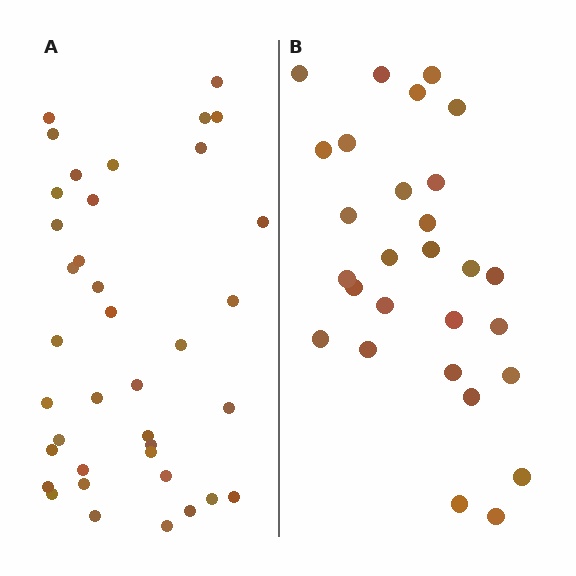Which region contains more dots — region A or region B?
Region A (the left region) has more dots.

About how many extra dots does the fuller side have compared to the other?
Region A has roughly 10 or so more dots than region B.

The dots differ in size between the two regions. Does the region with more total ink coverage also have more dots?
No. Region B has more total ink coverage because its dots are larger, but region A actually contains more individual dots. Total area can be misleading — the number of items is what matters here.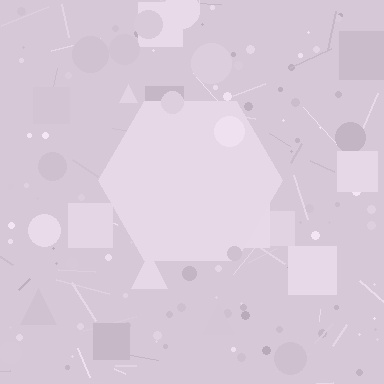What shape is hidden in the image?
A hexagon is hidden in the image.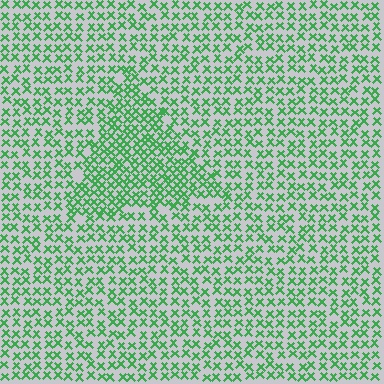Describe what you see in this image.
The image contains small green elements arranged at two different densities. A triangle-shaped region is visible where the elements are more densely packed than the surrounding area.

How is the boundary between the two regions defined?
The boundary is defined by a change in element density (approximately 1.7x ratio). All elements are the same color, size, and shape.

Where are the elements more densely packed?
The elements are more densely packed inside the triangle boundary.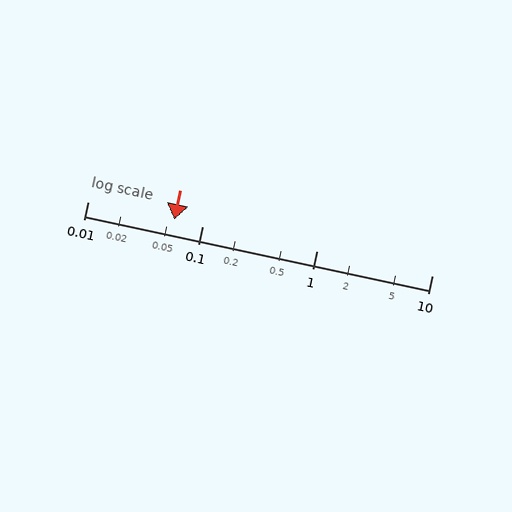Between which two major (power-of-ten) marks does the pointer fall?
The pointer is between 0.01 and 0.1.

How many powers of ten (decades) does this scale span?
The scale spans 3 decades, from 0.01 to 10.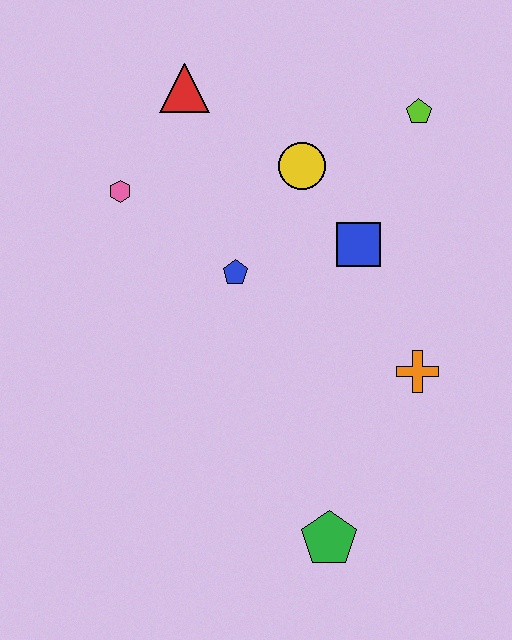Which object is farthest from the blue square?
The green pentagon is farthest from the blue square.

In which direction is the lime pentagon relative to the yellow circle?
The lime pentagon is to the right of the yellow circle.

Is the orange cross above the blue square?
No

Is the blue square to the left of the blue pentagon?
No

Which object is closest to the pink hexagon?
The red triangle is closest to the pink hexagon.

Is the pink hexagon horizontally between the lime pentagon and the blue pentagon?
No